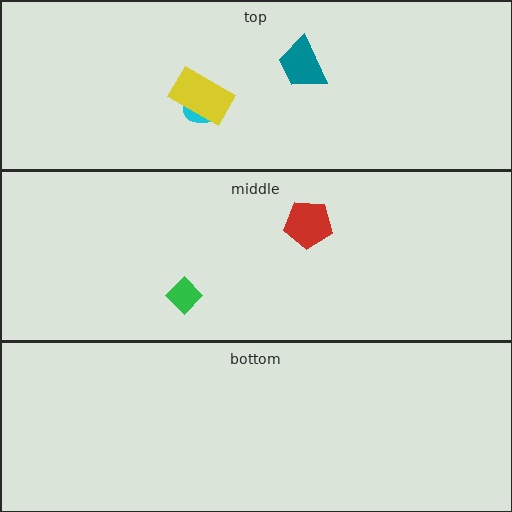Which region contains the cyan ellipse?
The top region.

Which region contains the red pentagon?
The middle region.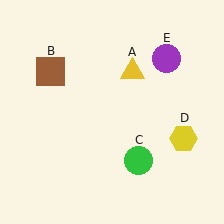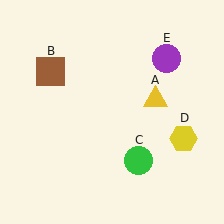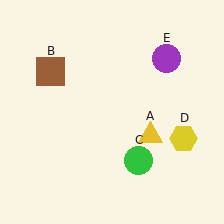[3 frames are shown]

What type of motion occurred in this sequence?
The yellow triangle (object A) rotated clockwise around the center of the scene.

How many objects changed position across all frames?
1 object changed position: yellow triangle (object A).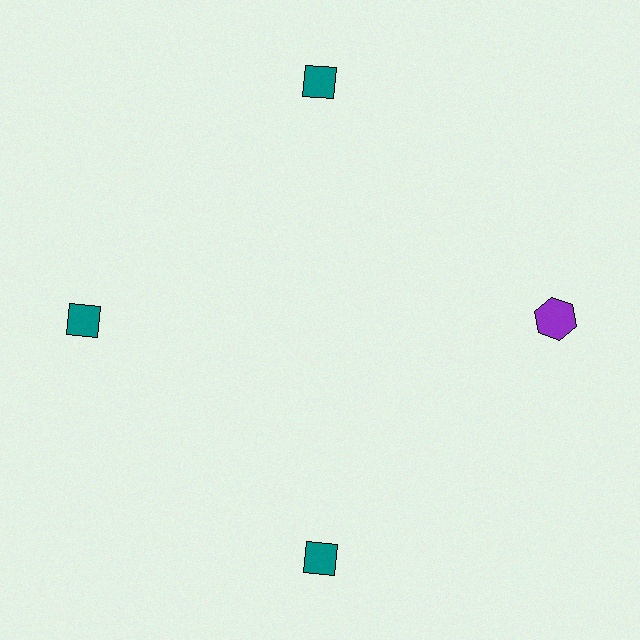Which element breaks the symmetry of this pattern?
The purple hexagon at roughly the 3 o'clock position breaks the symmetry. All other shapes are teal diamonds.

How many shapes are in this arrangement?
There are 4 shapes arranged in a ring pattern.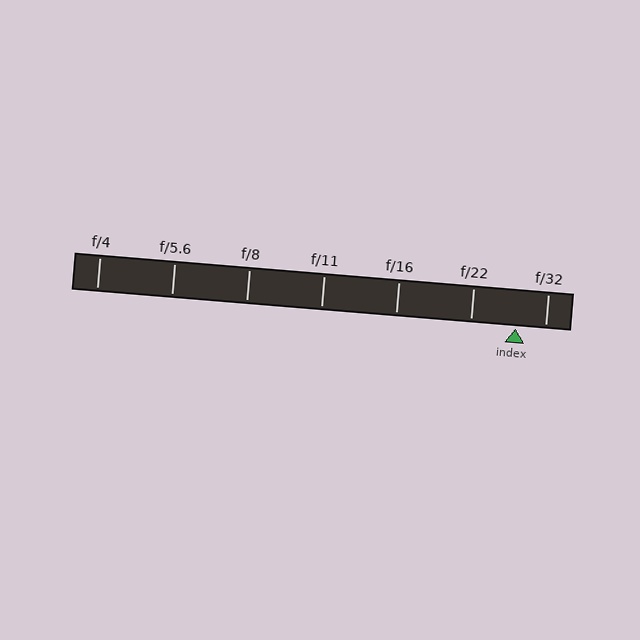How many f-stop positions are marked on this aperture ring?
There are 7 f-stop positions marked.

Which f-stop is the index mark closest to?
The index mark is closest to f/32.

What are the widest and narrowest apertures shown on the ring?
The widest aperture shown is f/4 and the narrowest is f/32.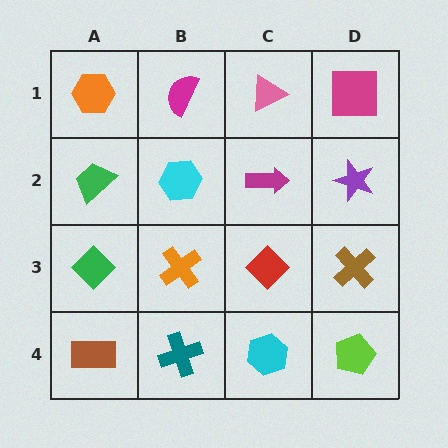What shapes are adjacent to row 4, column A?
A green diamond (row 3, column A), a teal cross (row 4, column B).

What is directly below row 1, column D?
A purple star.